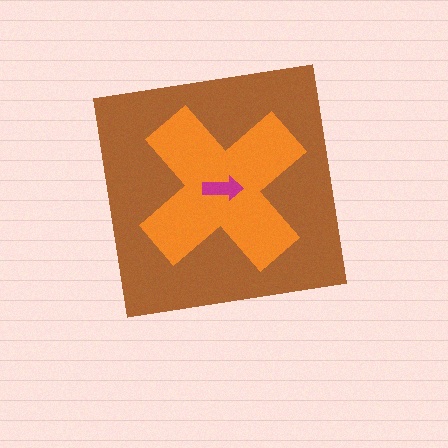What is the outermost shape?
The brown square.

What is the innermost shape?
The magenta arrow.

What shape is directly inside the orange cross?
The magenta arrow.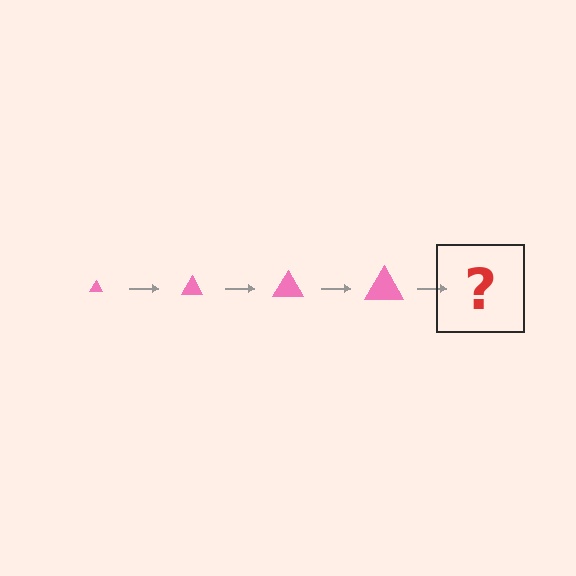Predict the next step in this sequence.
The next step is a pink triangle, larger than the previous one.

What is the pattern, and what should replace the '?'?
The pattern is that the triangle gets progressively larger each step. The '?' should be a pink triangle, larger than the previous one.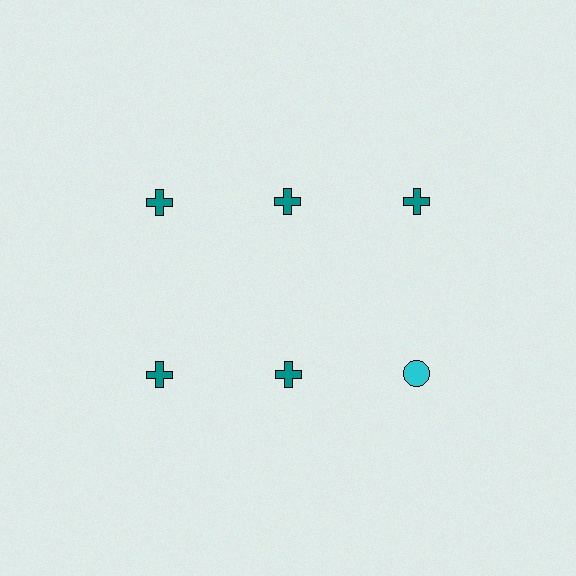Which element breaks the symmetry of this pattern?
The cyan circle in the second row, center column breaks the symmetry. All other shapes are teal crosses.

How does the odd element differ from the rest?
It differs in both color (cyan instead of teal) and shape (circle instead of cross).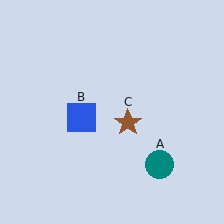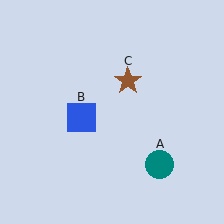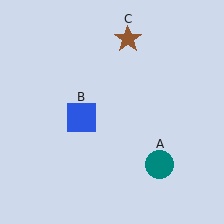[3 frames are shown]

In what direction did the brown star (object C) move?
The brown star (object C) moved up.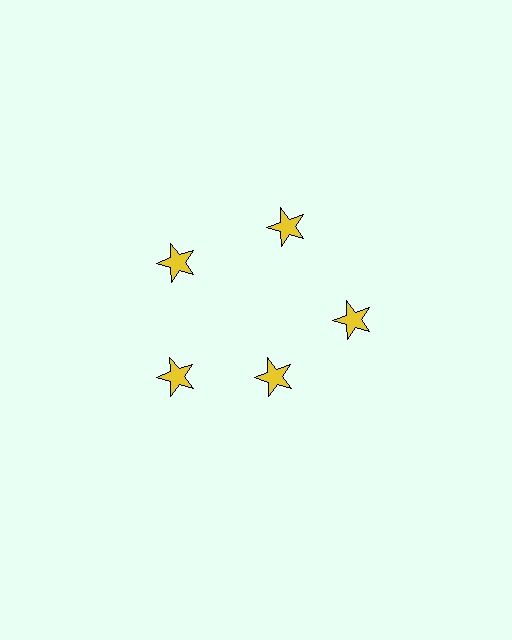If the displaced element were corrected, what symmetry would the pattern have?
It would have 5-fold rotational symmetry — the pattern would map onto itself every 72 degrees.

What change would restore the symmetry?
The symmetry would be restored by moving it outward, back onto the ring so that all 5 stars sit at equal angles and equal distance from the center.